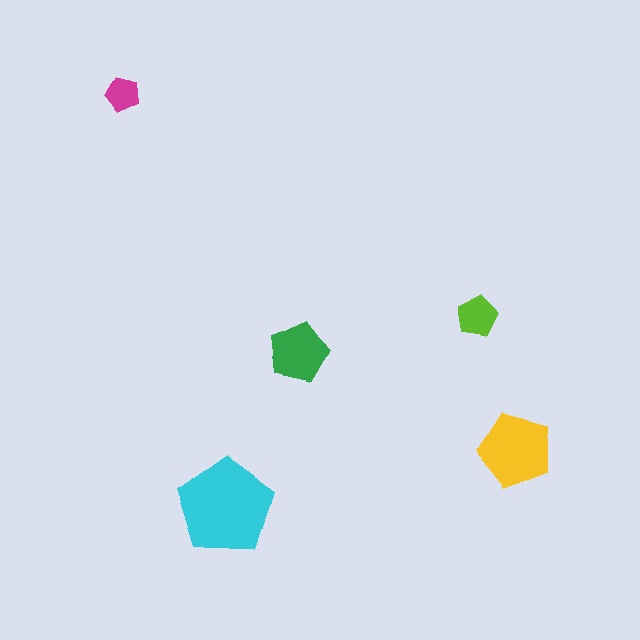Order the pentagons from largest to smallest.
the cyan one, the yellow one, the green one, the lime one, the magenta one.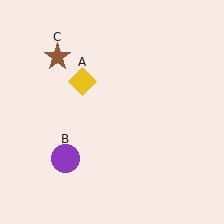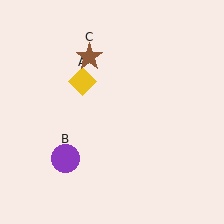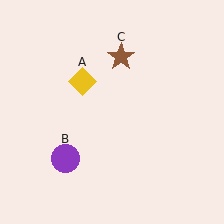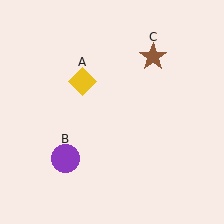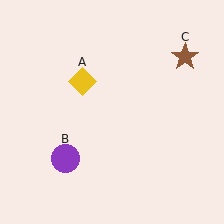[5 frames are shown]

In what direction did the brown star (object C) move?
The brown star (object C) moved right.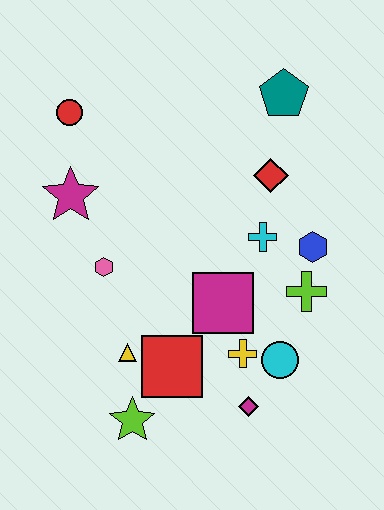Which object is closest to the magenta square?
The yellow cross is closest to the magenta square.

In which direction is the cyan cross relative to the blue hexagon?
The cyan cross is to the left of the blue hexagon.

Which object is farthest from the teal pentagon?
The lime star is farthest from the teal pentagon.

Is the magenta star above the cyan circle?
Yes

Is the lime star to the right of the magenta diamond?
No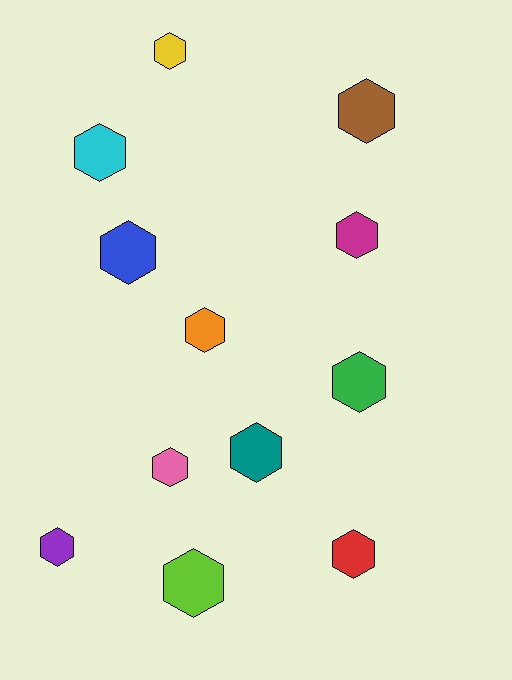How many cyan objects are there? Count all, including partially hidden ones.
There is 1 cyan object.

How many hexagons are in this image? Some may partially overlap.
There are 12 hexagons.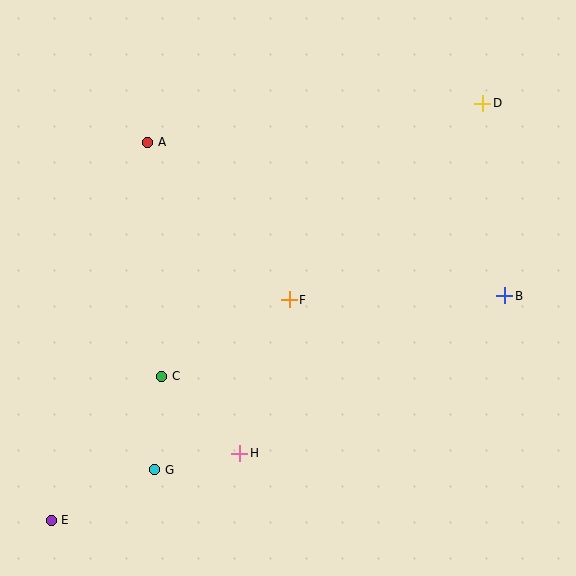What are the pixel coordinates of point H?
Point H is at (240, 453).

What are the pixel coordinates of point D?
Point D is at (483, 103).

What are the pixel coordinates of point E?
Point E is at (51, 520).